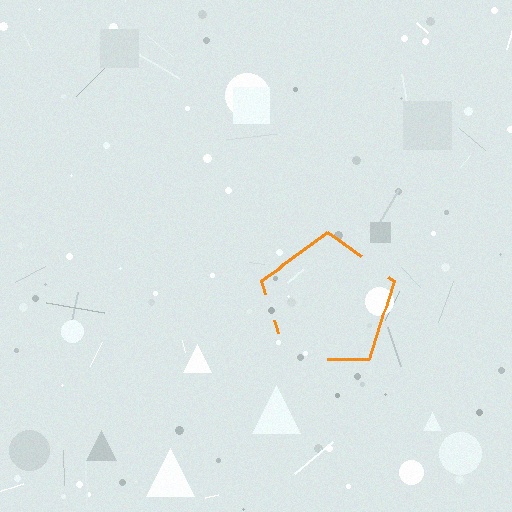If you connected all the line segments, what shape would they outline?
They would outline a pentagon.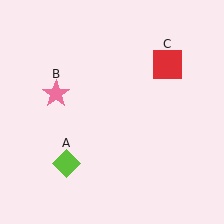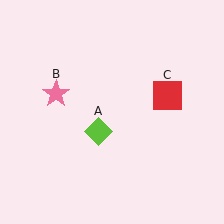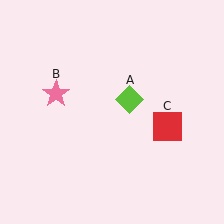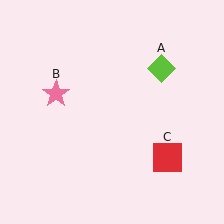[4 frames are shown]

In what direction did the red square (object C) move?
The red square (object C) moved down.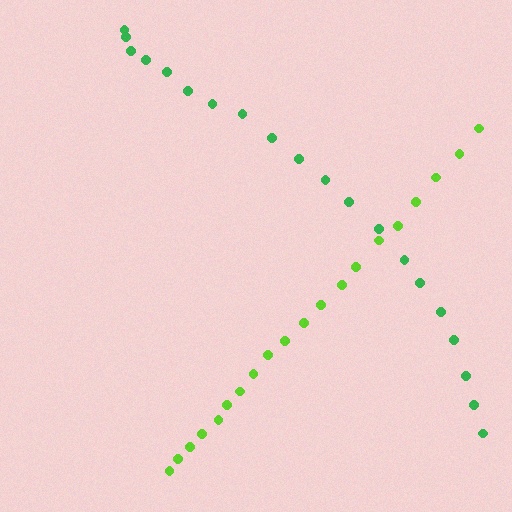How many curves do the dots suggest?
There are 2 distinct paths.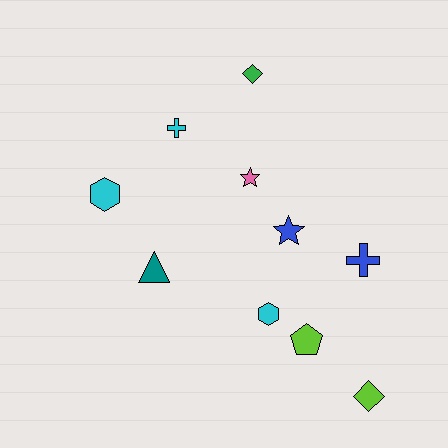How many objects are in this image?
There are 10 objects.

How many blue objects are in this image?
There are 2 blue objects.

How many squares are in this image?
There are no squares.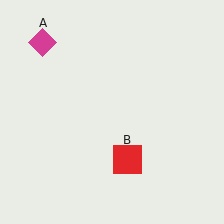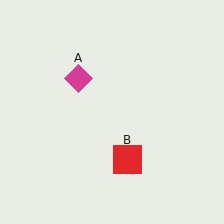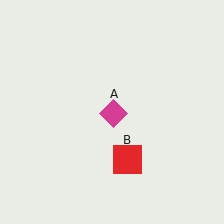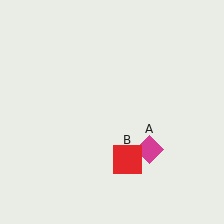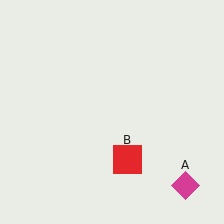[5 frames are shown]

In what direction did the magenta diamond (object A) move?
The magenta diamond (object A) moved down and to the right.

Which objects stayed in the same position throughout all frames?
Red square (object B) remained stationary.